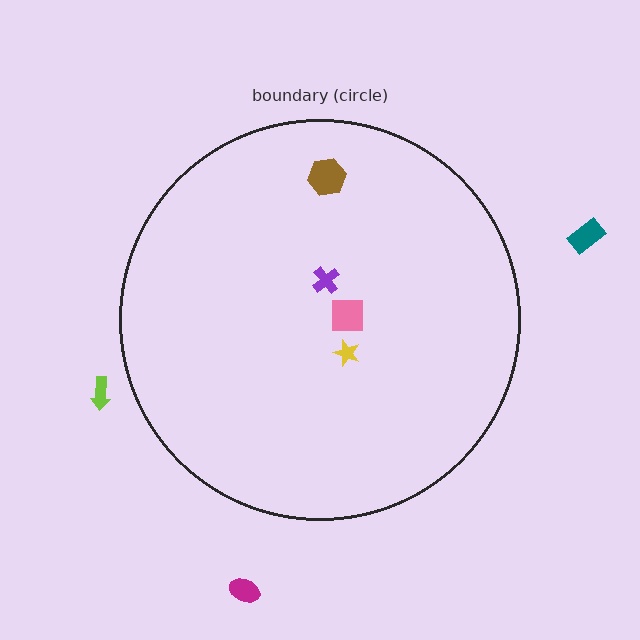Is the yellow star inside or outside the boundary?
Inside.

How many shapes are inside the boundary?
4 inside, 3 outside.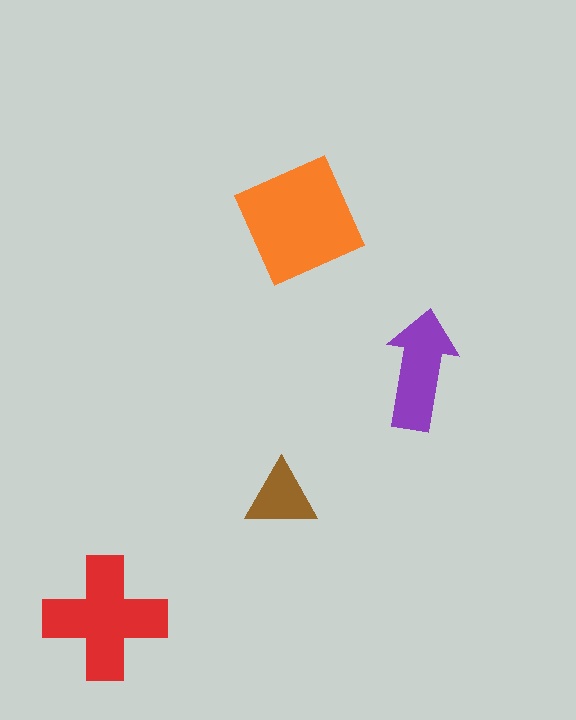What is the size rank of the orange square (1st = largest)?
1st.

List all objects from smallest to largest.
The brown triangle, the purple arrow, the red cross, the orange square.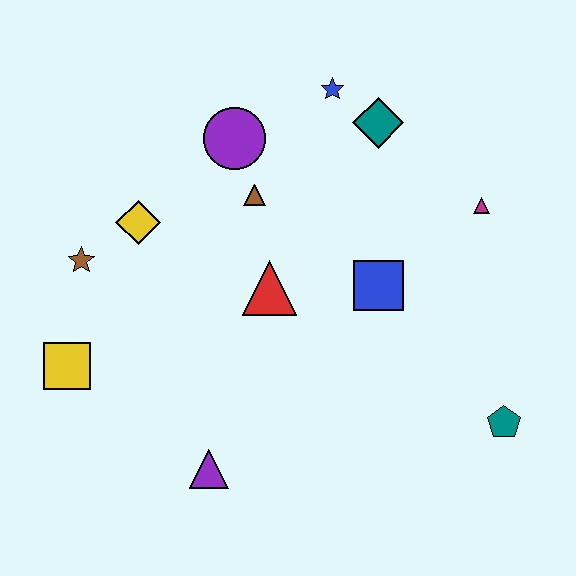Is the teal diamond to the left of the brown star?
No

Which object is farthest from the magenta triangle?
The yellow square is farthest from the magenta triangle.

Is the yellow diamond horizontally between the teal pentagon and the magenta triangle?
No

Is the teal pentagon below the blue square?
Yes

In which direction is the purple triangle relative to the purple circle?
The purple triangle is below the purple circle.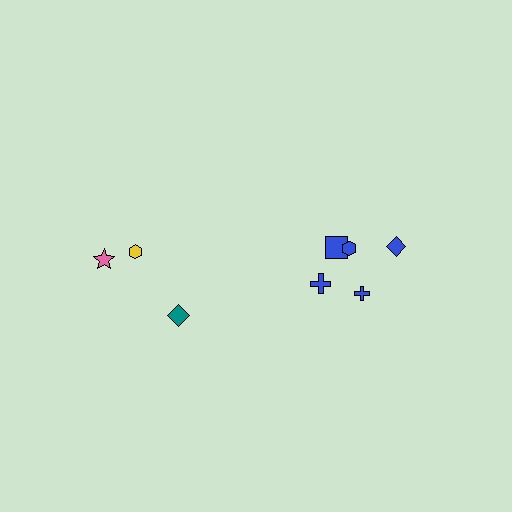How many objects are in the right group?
There are 5 objects.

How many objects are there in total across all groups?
There are 8 objects.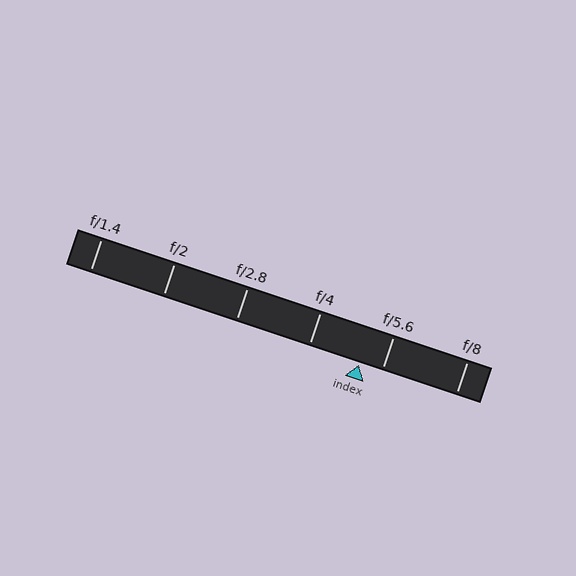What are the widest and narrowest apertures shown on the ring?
The widest aperture shown is f/1.4 and the narrowest is f/8.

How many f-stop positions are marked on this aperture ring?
There are 6 f-stop positions marked.